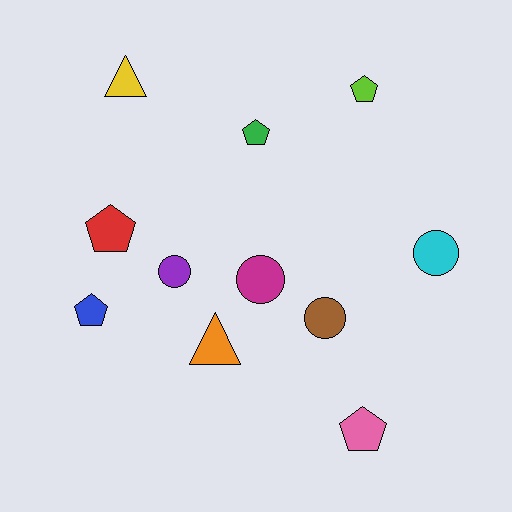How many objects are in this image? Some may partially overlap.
There are 11 objects.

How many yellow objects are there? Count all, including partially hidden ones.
There is 1 yellow object.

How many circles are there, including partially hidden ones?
There are 4 circles.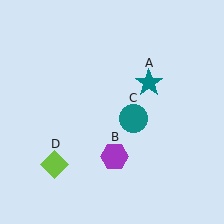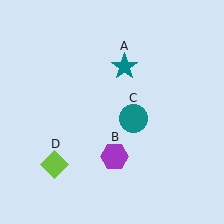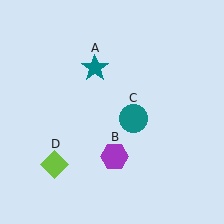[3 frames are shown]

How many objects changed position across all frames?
1 object changed position: teal star (object A).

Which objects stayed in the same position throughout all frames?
Purple hexagon (object B) and teal circle (object C) and lime diamond (object D) remained stationary.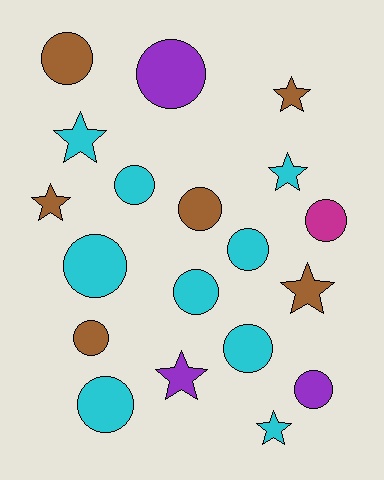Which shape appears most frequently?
Circle, with 12 objects.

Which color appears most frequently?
Cyan, with 9 objects.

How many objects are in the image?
There are 19 objects.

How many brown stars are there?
There are 3 brown stars.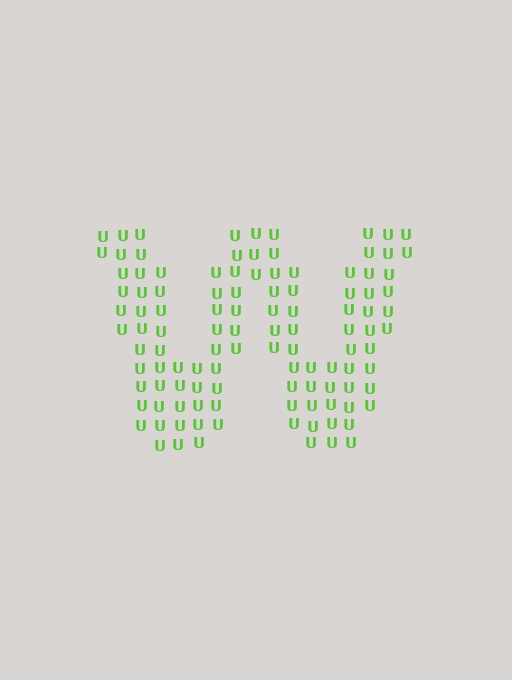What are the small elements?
The small elements are letter U's.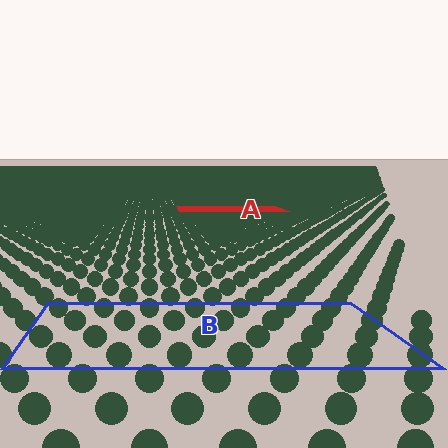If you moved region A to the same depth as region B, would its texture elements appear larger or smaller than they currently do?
They would appear larger. At a closer depth, the same texture elements are projected at a bigger on-screen size.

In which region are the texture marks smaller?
The texture marks are smaller in region A, because it is farther away.